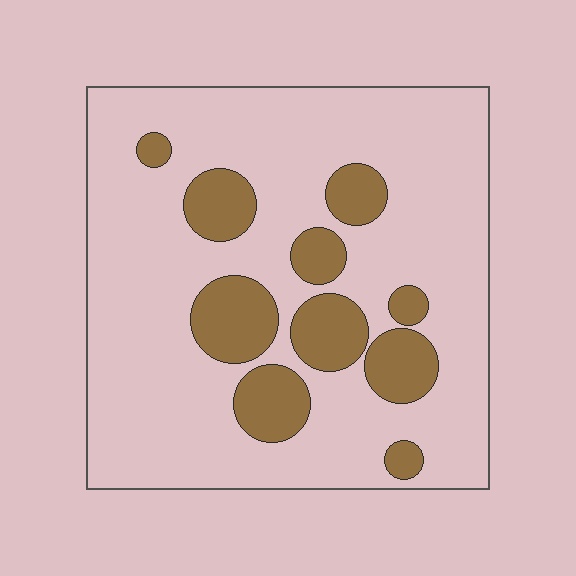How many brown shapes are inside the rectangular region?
10.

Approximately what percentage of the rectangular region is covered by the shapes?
Approximately 20%.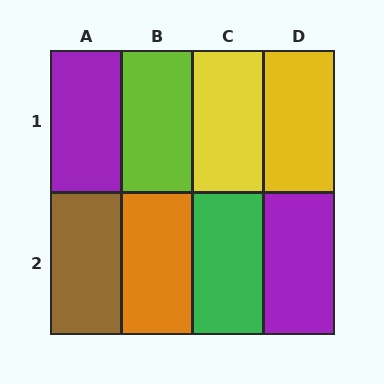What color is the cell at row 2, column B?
Orange.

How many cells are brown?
1 cell is brown.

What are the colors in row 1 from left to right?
Purple, lime, yellow, yellow.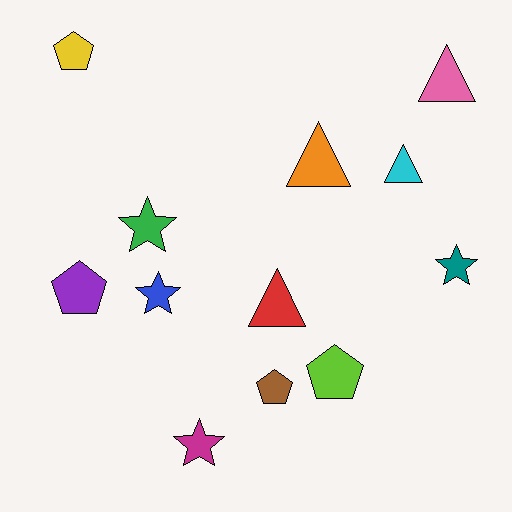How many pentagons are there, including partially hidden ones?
There are 4 pentagons.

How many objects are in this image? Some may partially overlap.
There are 12 objects.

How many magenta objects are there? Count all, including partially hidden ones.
There is 1 magenta object.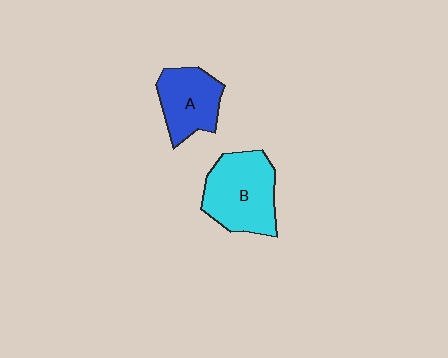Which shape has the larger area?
Shape B (cyan).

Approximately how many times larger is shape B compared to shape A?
Approximately 1.4 times.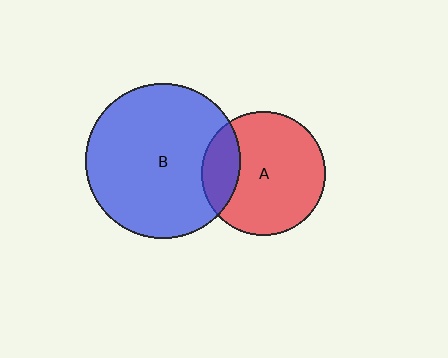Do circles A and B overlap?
Yes.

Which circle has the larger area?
Circle B (blue).